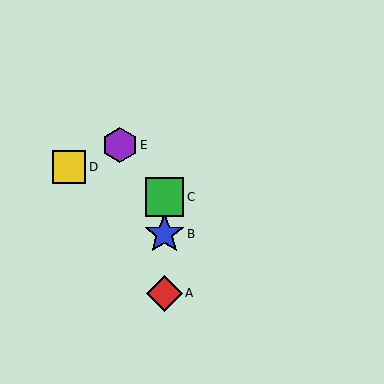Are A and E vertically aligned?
No, A is at x≈164 and E is at x≈120.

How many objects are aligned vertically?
3 objects (A, B, C) are aligned vertically.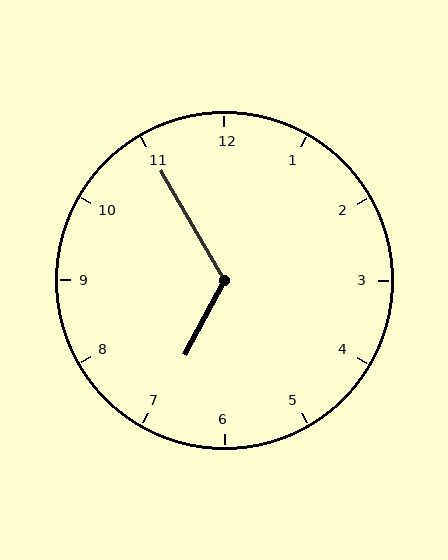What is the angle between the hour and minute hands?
Approximately 122 degrees.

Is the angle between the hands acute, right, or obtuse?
It is obtuse.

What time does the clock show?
6:55.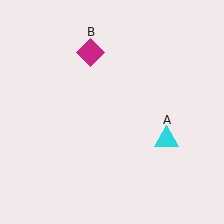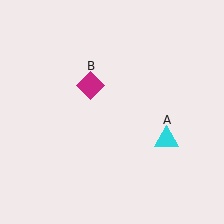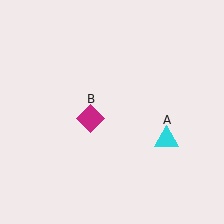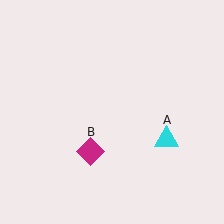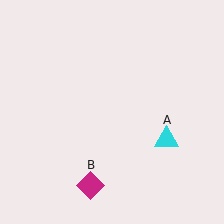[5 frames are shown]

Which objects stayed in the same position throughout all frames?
Cyan triangle (object A) remained stationary.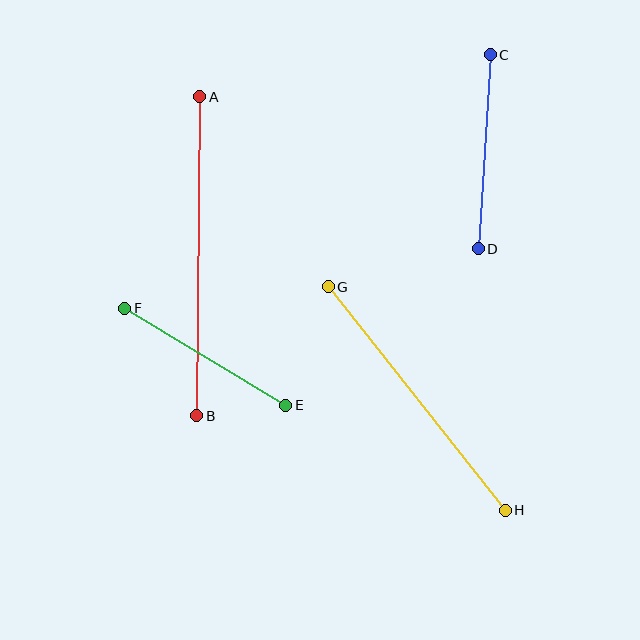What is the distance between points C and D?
The distance is approximately 194 pixels.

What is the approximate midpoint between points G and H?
The midpoint is at approximately (417, 398) pixels.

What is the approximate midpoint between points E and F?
The midpoint is at approximately (205, 357) pixels.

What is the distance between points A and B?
The distance is approximately 319 pixels.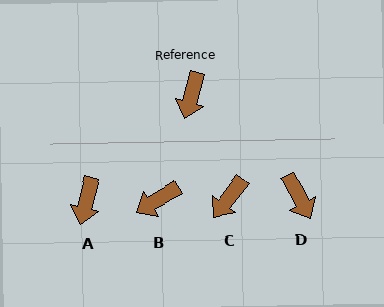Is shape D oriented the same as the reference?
No, it is off by about 43 degrees.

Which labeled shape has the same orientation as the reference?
A.